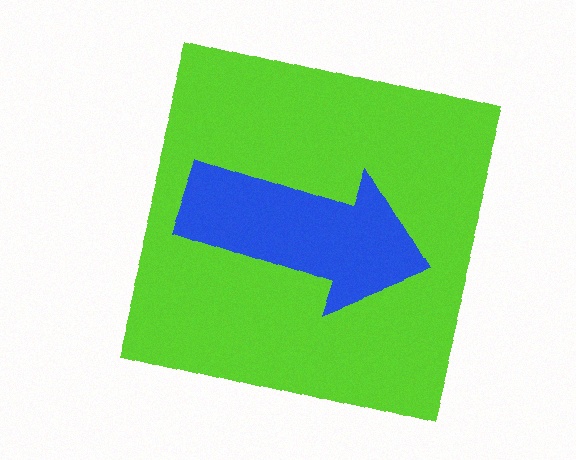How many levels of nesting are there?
2.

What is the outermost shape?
The lime square.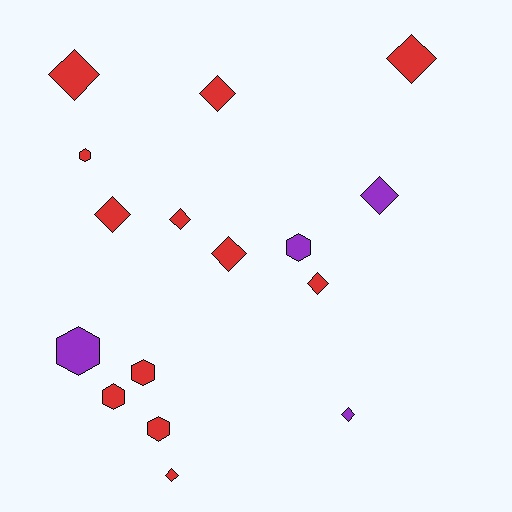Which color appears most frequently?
Red, with 12 objects.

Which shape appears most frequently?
Diamond, with 10 objects.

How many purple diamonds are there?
There are 2 purple diamonds.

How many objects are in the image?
There are 16 objects.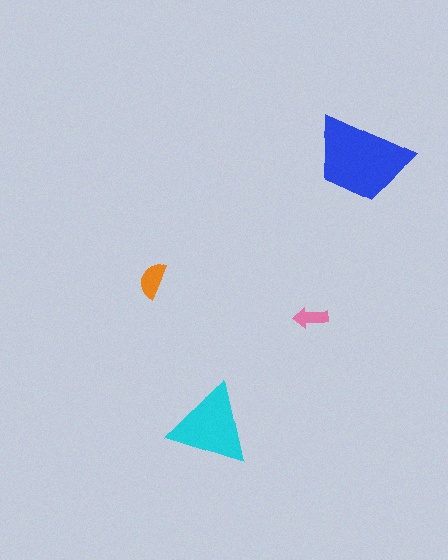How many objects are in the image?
There are 4 objects in the image.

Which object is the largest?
The blue trapezoid.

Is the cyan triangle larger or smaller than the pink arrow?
Larger.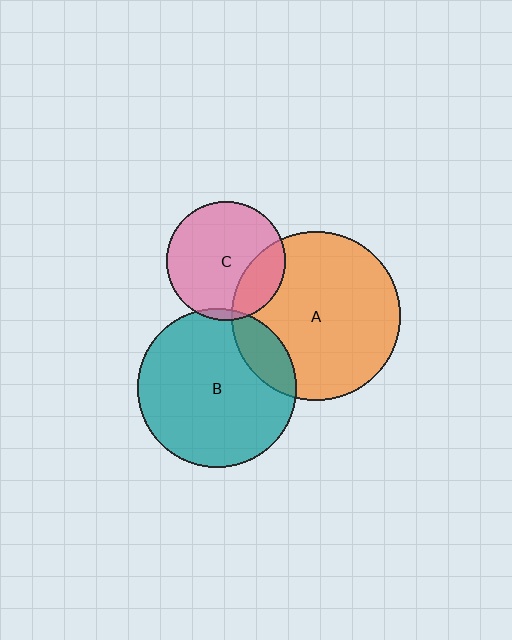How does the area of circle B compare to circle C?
Approximately 1.8 times.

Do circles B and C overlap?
Yes.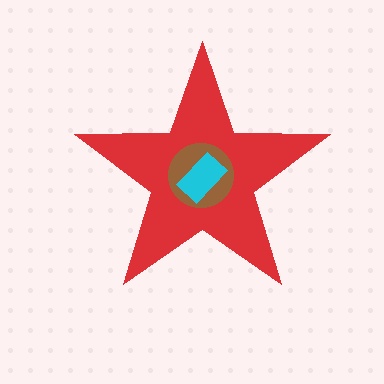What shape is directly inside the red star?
The brown circle.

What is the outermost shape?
The red star.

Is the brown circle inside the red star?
Yes.